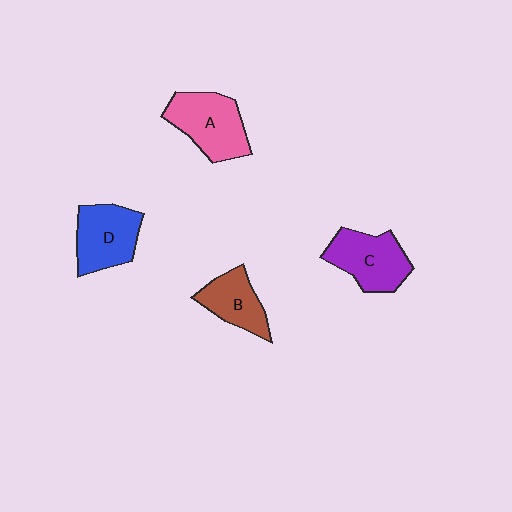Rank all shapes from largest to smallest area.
From largest to smallest: A (pink), C (purple), D (blue), B (brown).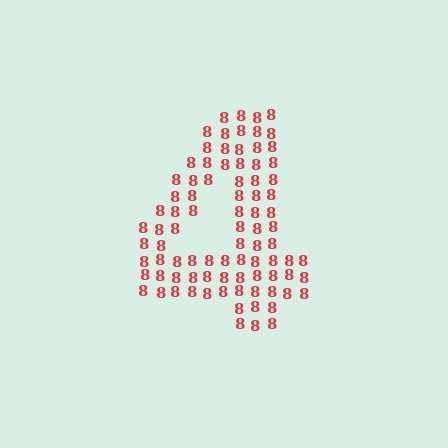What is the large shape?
The large shape is the digit 4.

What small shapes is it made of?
It is made of small digit 8's.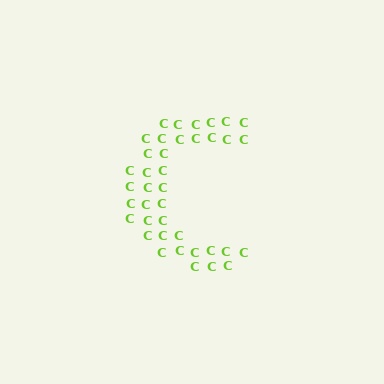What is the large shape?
The large shape is the letter C.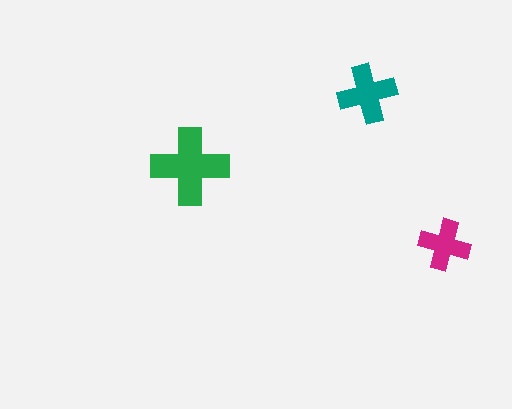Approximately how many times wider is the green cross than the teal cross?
About 1.5 times wider.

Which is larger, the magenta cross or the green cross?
The green one.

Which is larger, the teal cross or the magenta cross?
The teal one.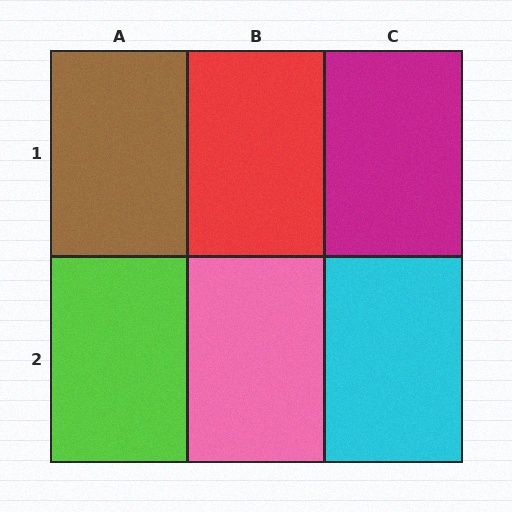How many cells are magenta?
1 cell is magenta.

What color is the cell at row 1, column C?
Magenta.